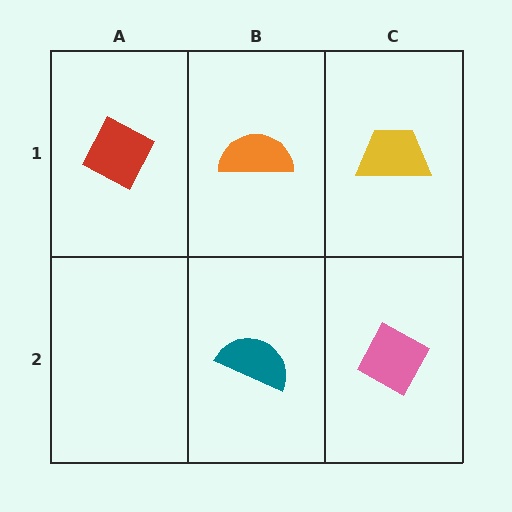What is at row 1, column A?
A red diamond.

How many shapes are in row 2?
2 shapes.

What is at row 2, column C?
A pink diamond.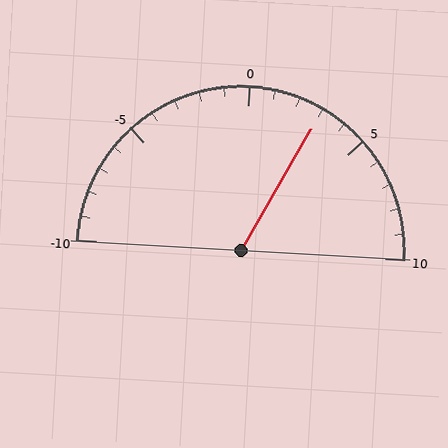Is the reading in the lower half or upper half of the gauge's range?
The reading is in the upper half of the range (-10 to 10).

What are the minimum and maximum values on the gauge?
The gauge ranges from -10 to 10.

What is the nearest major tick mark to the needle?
The nearest major tick mark is 5.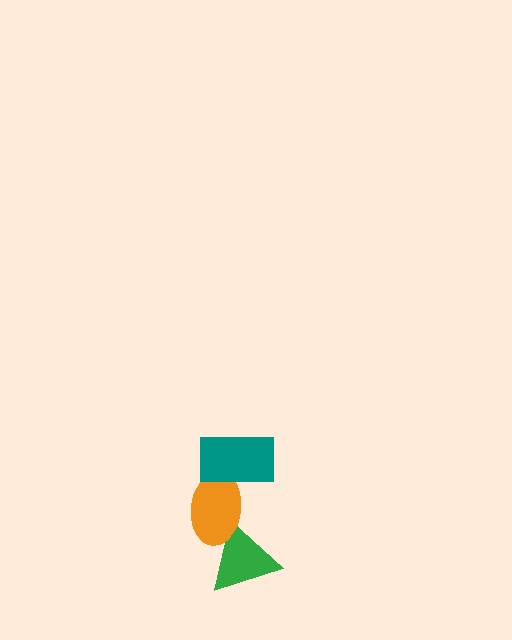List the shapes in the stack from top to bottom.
From top to bottom: the teal rectangle, the orange ellipse, the green triangle.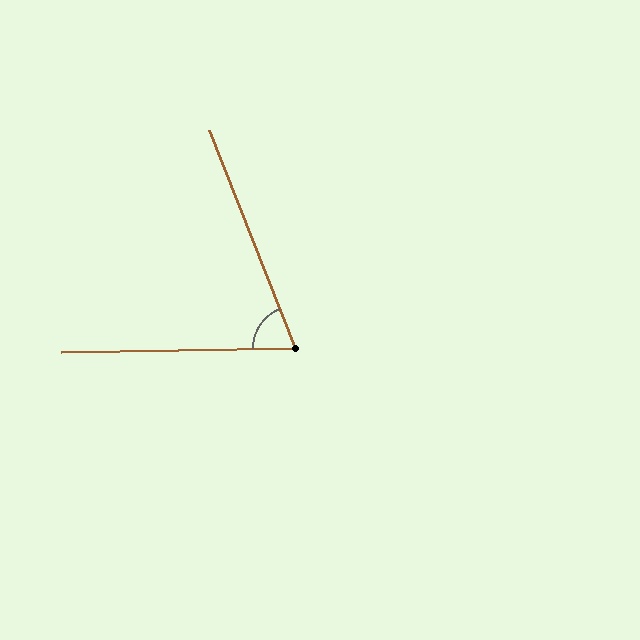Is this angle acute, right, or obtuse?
It is acute.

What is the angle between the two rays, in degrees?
Approximately 69 degrees.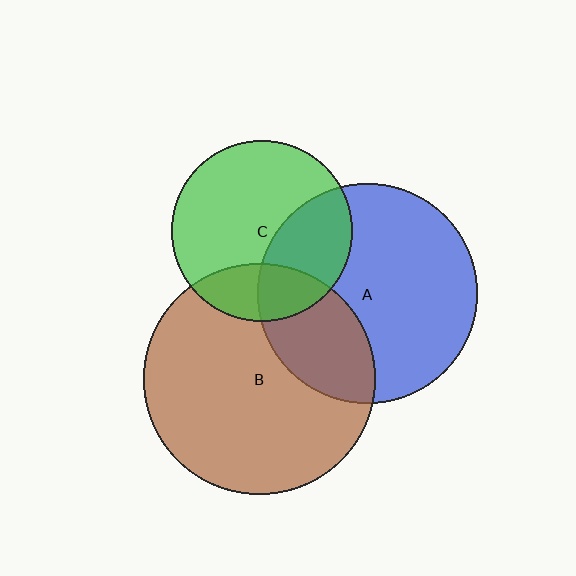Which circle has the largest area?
Circle B (brown).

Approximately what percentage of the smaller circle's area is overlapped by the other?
Approximately 30%.